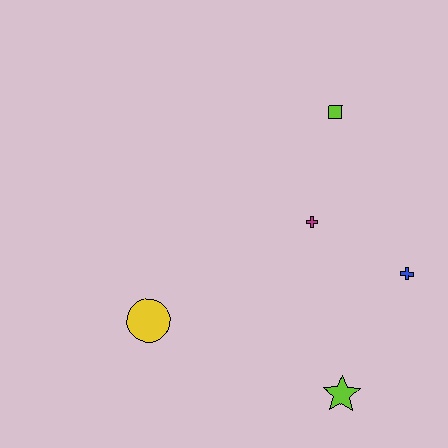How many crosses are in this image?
There are 2 crosses.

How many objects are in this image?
There are 5 objects.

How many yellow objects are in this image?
There is 1 yellow object.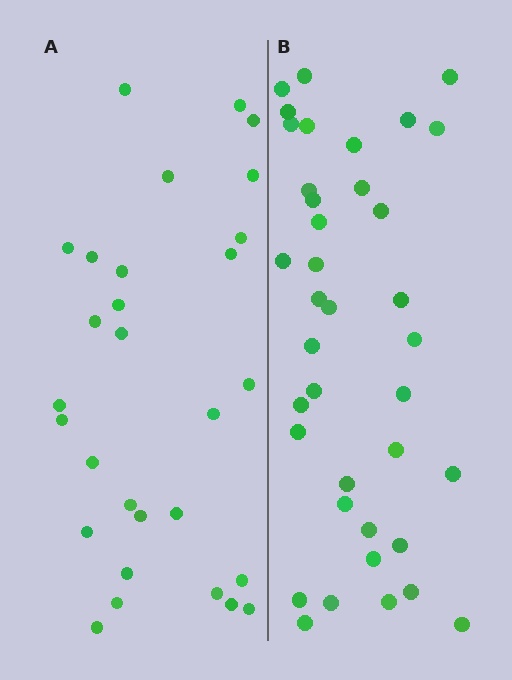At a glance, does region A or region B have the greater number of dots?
Region B (the right region) has more dots.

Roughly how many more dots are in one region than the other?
Region B has roughly 8 or so more dots than region A.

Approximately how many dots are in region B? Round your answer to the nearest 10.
About 40 dots. (The exact count is 38, which rounds to 40.)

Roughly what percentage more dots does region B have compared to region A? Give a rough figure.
About 30% more.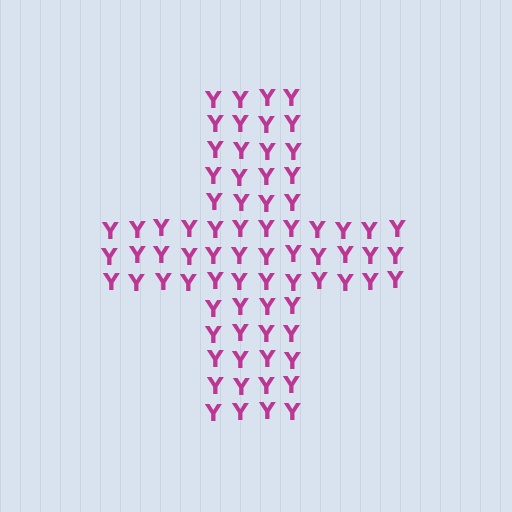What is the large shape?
The large shape is a cross.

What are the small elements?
The small elements are letter Y's.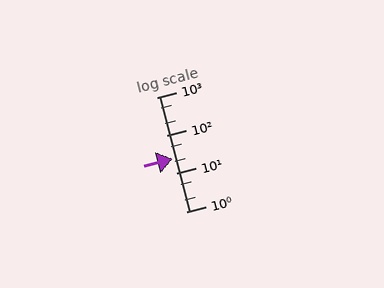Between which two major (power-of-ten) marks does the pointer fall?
The pointer is between 10 and 100.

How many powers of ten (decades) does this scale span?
The scale spans 3 decades, from 1 to 1000.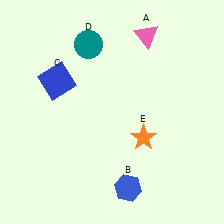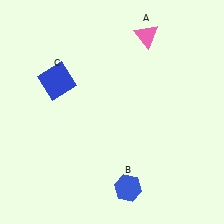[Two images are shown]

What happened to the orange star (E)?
The orange star (E) was removed in Image 2. It was in the bottom-right area of Image 1.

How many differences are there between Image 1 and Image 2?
There are 2 differences between the two images.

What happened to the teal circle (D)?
The teal circle (D) was removed in Image 2. It was in the top-left area of Image 1.